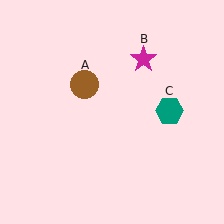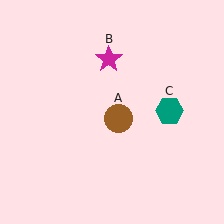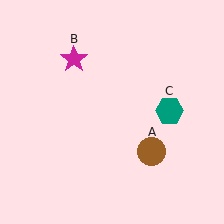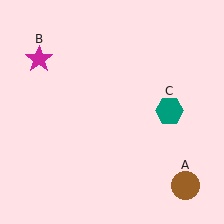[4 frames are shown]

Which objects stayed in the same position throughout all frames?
Teal hexagon (object C) remained stationary.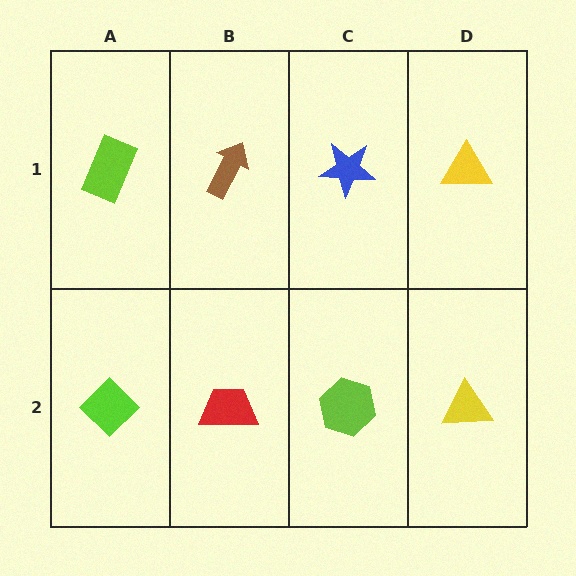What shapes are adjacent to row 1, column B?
A red trapezoid (row 2, column B), a lime rectangle (row 1, column A), a blue star (row 1, column C).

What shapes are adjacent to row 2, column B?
A brown arrow (row 1, column B), a lime diamond (row 2, column A), a lime hexagon (row 2, column C).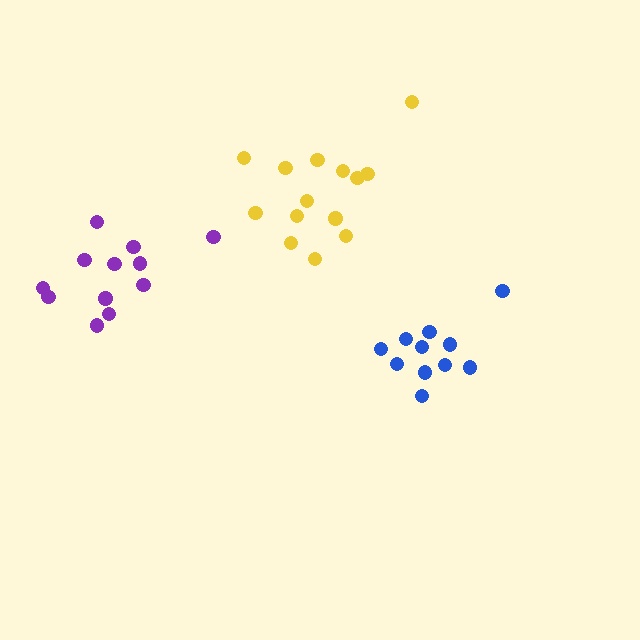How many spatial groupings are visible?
There are 3 spatial groupings.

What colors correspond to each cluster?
The clusters are colored: yellow, blue, purple.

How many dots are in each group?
Group 1: 14 dots, Group 2: 11 dots, Group 3: 12 dots (37 total).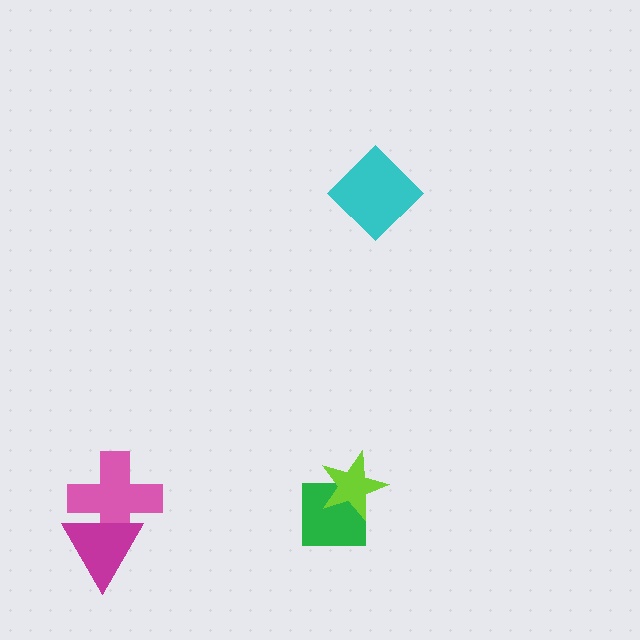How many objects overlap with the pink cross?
1 object overlaps with the pink cross.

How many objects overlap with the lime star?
1 object overlaps with the lime star.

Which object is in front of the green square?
The lime star is in front of the green square.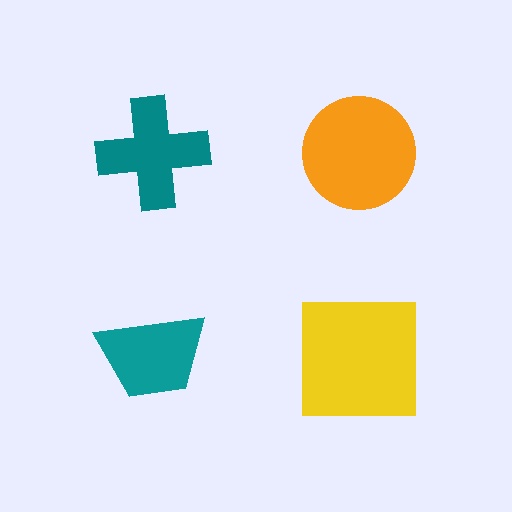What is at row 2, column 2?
A yellow square.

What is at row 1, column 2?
An orange circle.